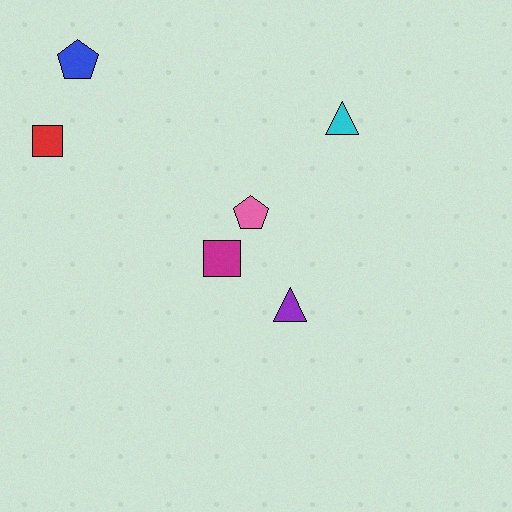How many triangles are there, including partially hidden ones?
There are 2 triangles.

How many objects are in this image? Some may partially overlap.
There are 6 objects.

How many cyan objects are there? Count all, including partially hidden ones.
There is 1 cyan object.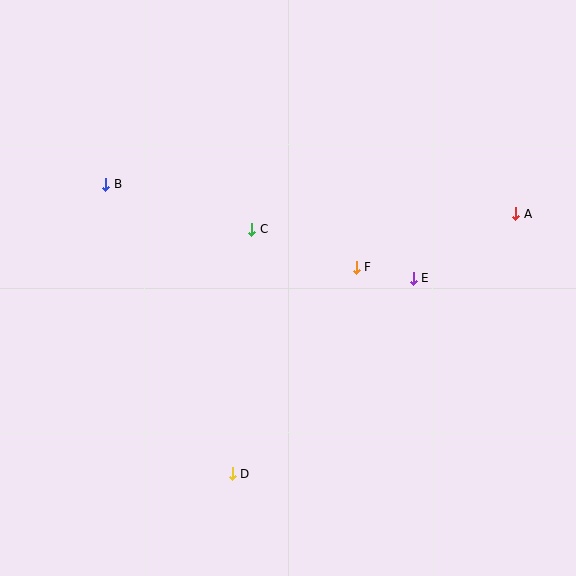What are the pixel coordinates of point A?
Point A is at (516, 214).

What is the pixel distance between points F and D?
The distance between F and D is 241 pixels.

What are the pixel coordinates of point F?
Point F is at (356, 267).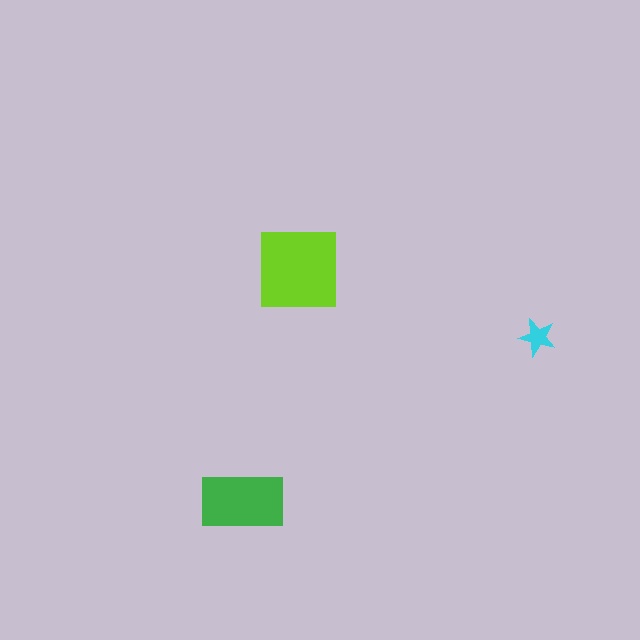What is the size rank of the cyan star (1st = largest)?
3rd.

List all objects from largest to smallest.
The lime square, the green rectangle, the cyan star.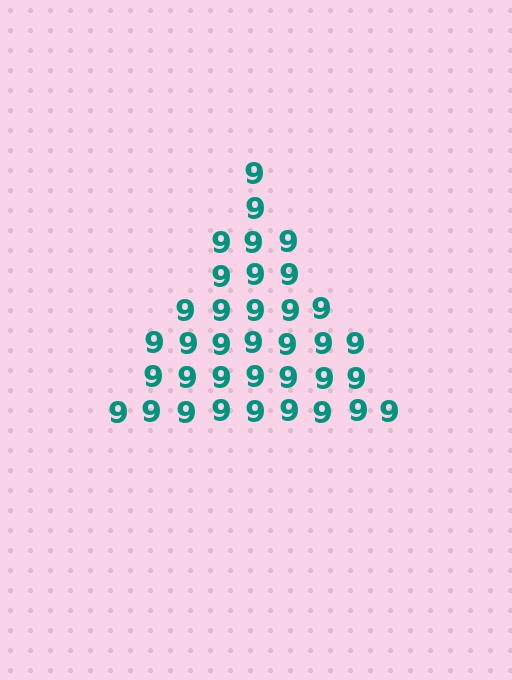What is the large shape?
The large shape is a triangle.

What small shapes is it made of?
It is made of small digit 9's.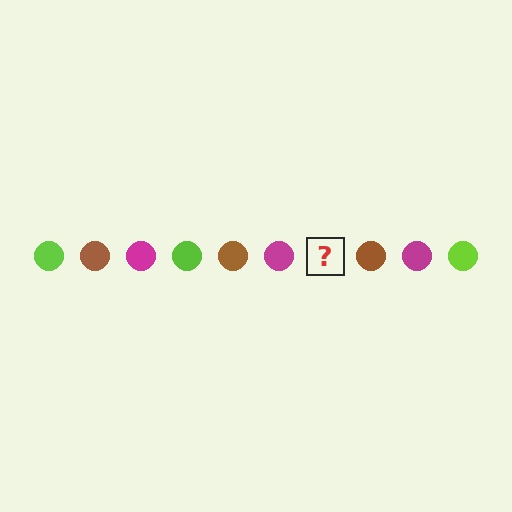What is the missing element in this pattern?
The missing element is a lime circle.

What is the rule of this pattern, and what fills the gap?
The rule is that the pattern cycles through lime, brown, magenta circles. The gap should be filled with a lime circle.